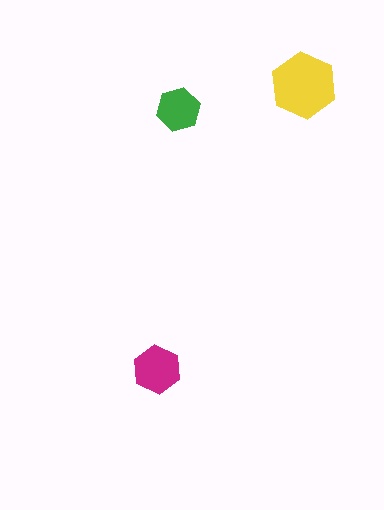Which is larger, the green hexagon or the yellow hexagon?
The yellow one.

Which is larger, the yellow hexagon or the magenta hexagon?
The yellow one.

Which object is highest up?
The yellow hexagon is topmost.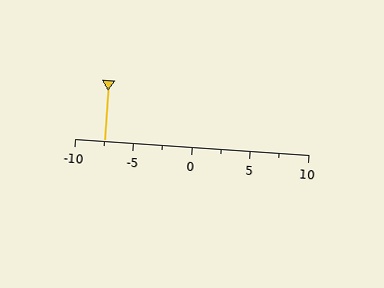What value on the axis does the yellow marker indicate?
The marker indicates approximately -7.5.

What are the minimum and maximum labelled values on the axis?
The axis runs from -10 to 10.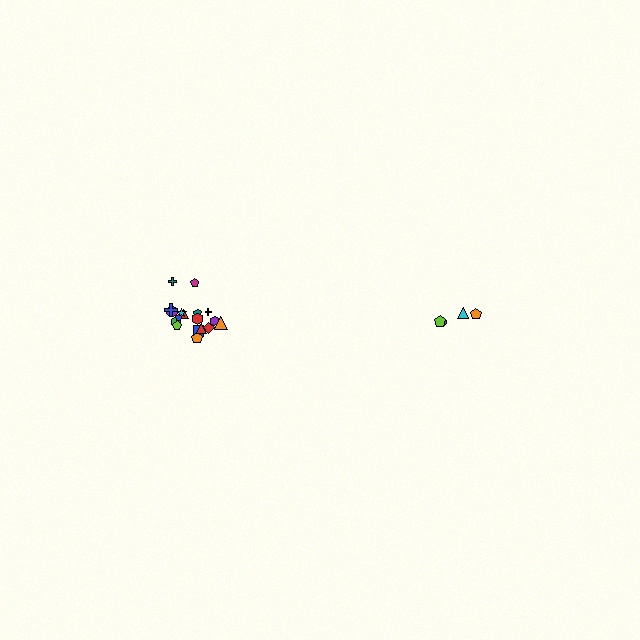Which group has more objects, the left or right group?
The left group.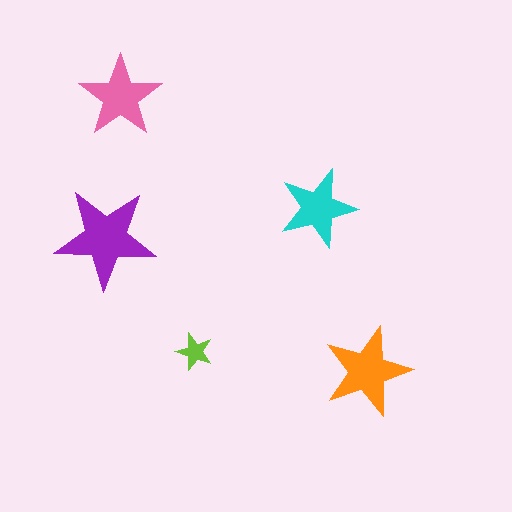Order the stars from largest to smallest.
the purple one, the orange one, the pink one, the cyan one, the lime one.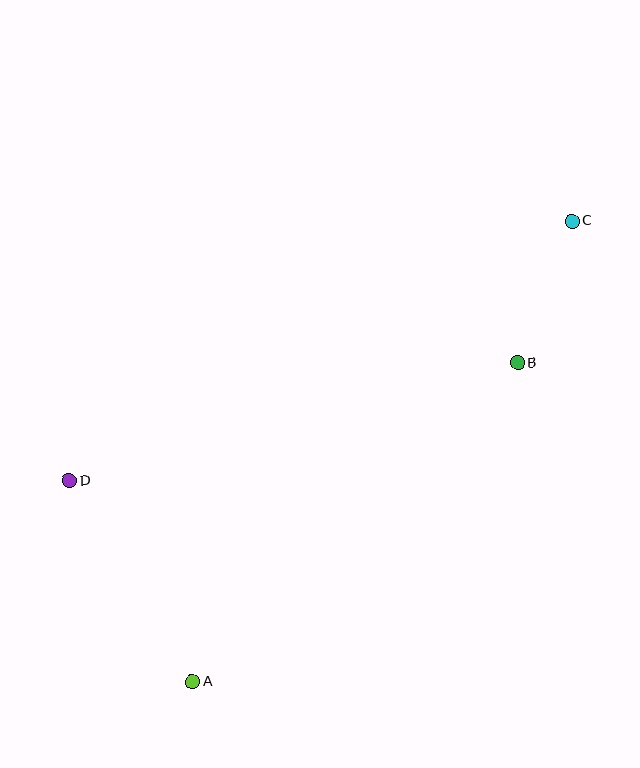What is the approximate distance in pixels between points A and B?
The distance between A and B is approximately 455 pixels.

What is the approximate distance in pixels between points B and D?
The distance between B and D is approximately 464 pixels.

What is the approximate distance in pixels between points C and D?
The distance between C and D is approximately 566 pixels.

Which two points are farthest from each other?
Points A and C are farthest from each other.